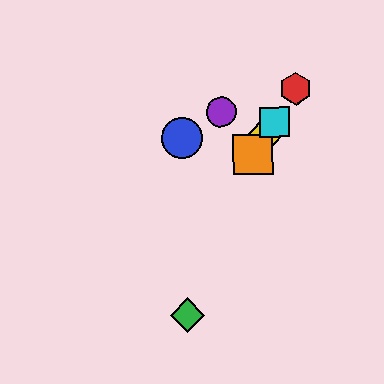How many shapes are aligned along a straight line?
4 shapes (the red hexagon, the yellow diamond, the orange square, the cyan square) are aligned along a straight line.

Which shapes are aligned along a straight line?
The red hexagon, the yellow diamond, the orange square, the cyan square are aligned along a straight line.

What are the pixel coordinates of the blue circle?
The blue circle is at (182, 138).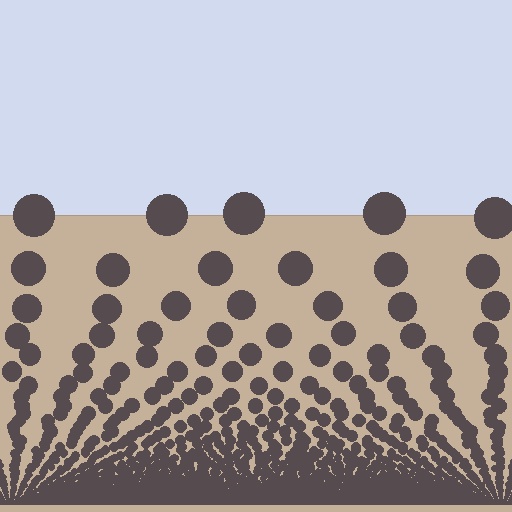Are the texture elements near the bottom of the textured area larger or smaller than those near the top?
Smaller. The gradient is inverted — elements near the bottom are smaller and denser.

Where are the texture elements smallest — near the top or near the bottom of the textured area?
Near the bottom.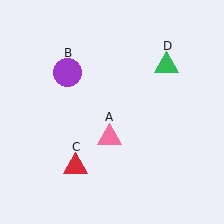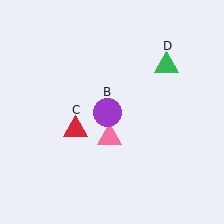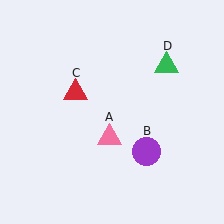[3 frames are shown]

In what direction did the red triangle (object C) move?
The red triangle (object C) moved up.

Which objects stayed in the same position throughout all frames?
Pink triangle (object A) and green triangle (object D) remained stationary.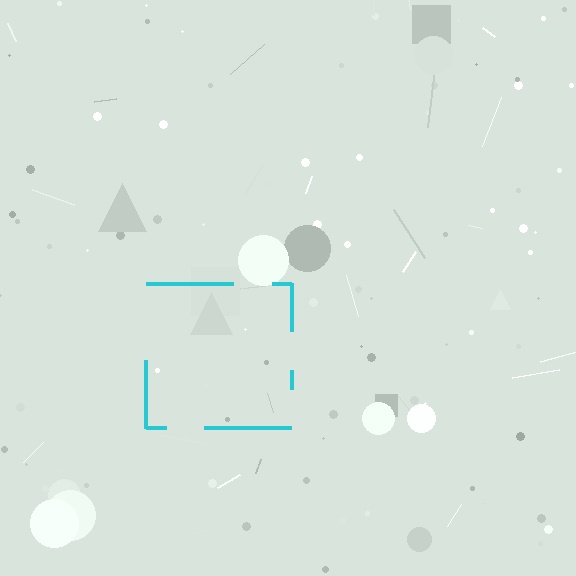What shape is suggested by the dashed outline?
The dashed outline suggests a square.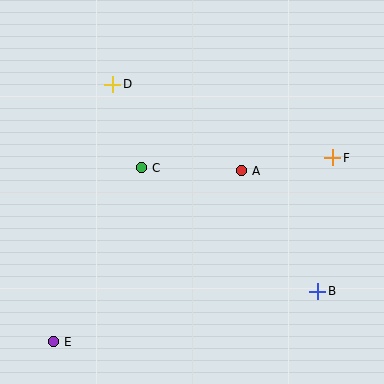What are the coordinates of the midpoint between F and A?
The midpoint between F and A is at (287, 164).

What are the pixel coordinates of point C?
Point C is at (142, 168).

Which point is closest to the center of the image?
Point A at (242, 171) is closest to the center.